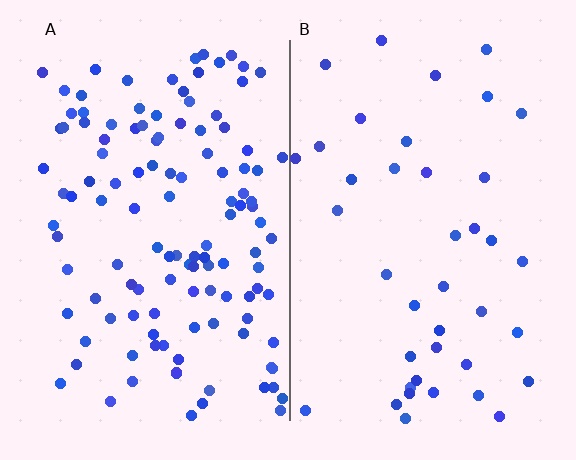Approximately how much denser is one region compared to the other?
Approximately 3.0× — region A over region B.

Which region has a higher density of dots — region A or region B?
A (the left).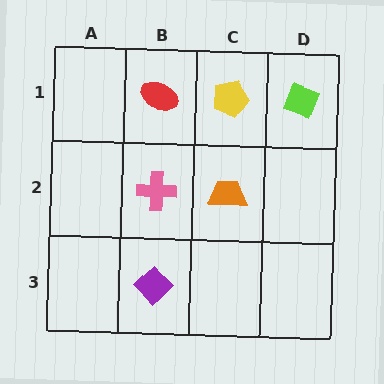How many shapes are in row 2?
2 shapes.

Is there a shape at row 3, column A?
No, that cell is empty.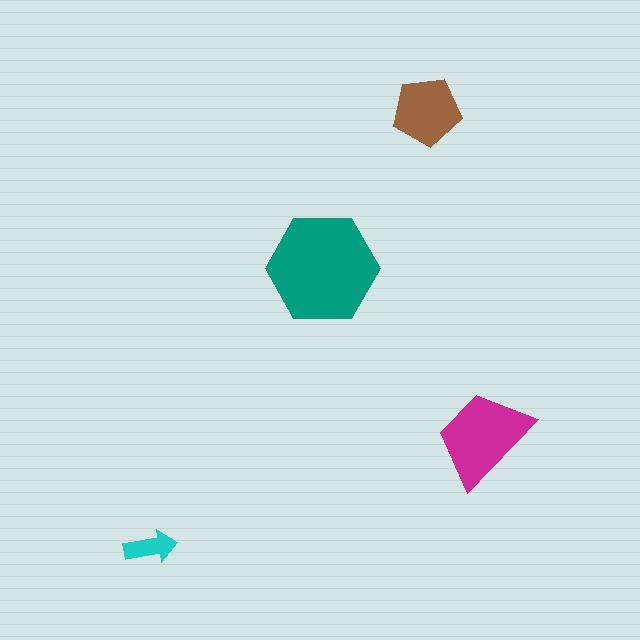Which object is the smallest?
The cyan arrow.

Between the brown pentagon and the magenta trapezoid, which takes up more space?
The magenta trapezoid.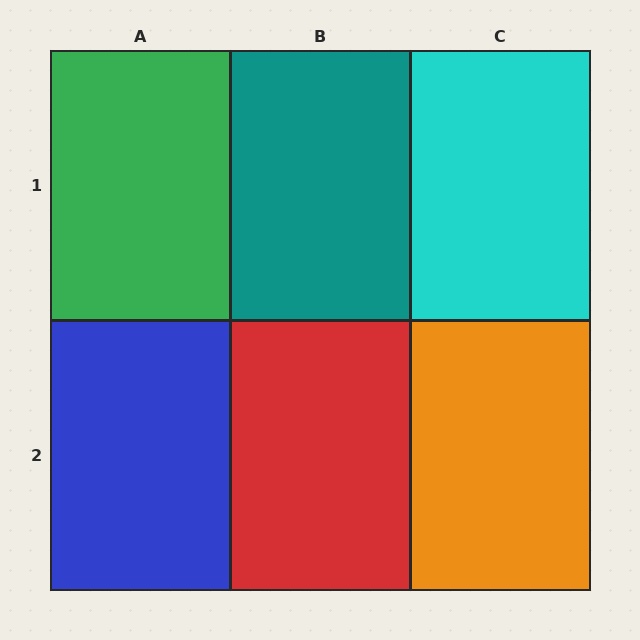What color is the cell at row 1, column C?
Cyan.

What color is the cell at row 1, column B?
Teal.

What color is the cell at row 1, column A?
Green.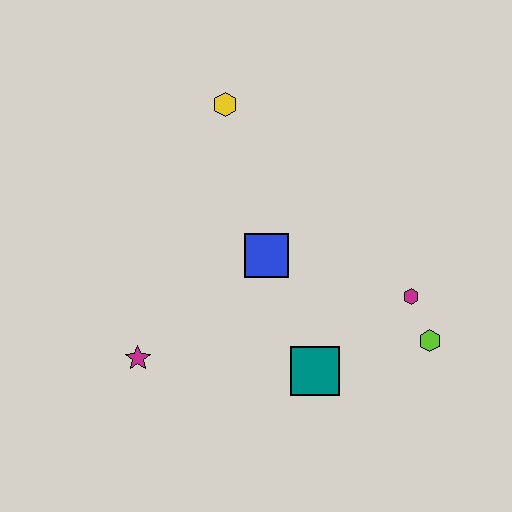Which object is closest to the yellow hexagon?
The blue square is closest to the yellow hexagon.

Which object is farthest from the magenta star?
The lime hexagon is farthest from the magenta star.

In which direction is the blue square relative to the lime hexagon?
The blue square is to the left of the lime hexagon.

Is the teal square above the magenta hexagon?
No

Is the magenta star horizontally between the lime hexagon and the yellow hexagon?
No